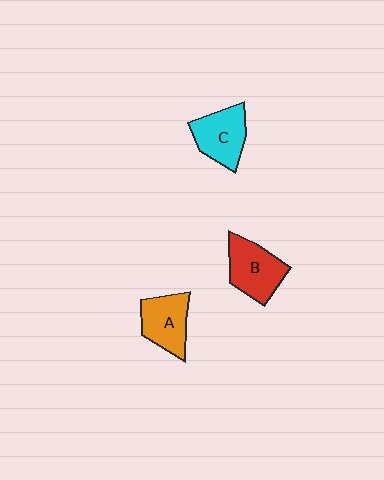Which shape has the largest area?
Shape B (red).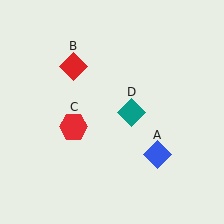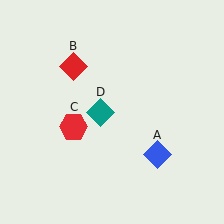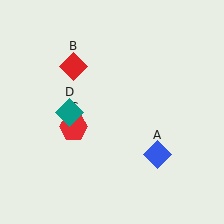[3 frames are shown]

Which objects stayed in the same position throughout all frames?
Blue diamond (object A) and red diamond (object B) and red hexagon (object C) remained stationary.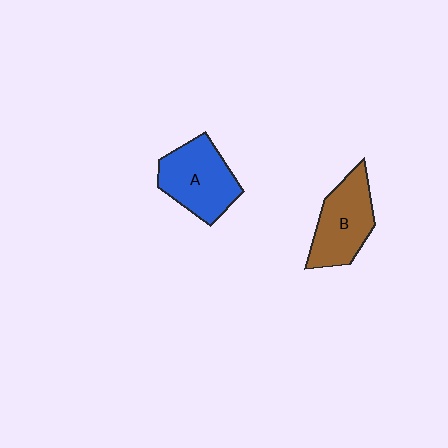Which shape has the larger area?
Shape A (blue).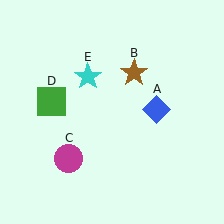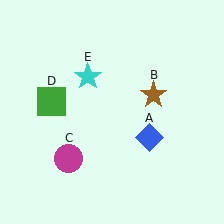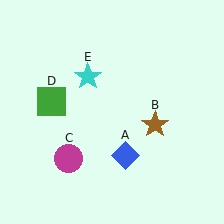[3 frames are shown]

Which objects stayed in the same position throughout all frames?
Magenta circle (object C) and green square (object D) and cyan star (object E) remained stationary.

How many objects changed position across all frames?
2 objects changed position: blue diamond (object A), brown star (object B).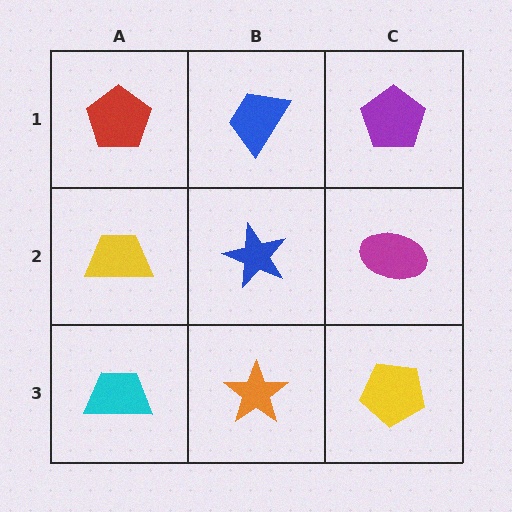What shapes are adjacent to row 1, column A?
A yellow trapezoid (row 2, column A), a blue trapezoid (row 1, column B).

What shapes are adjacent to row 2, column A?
A red pentagon (row 1, column A), a cyan trapezoid (row 3, column A), a blue star (row 2, column B).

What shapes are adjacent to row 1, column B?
A blue star (row 2, column B), a red pentagon (row 1, column A), a purple pentagon (row 1, column C).